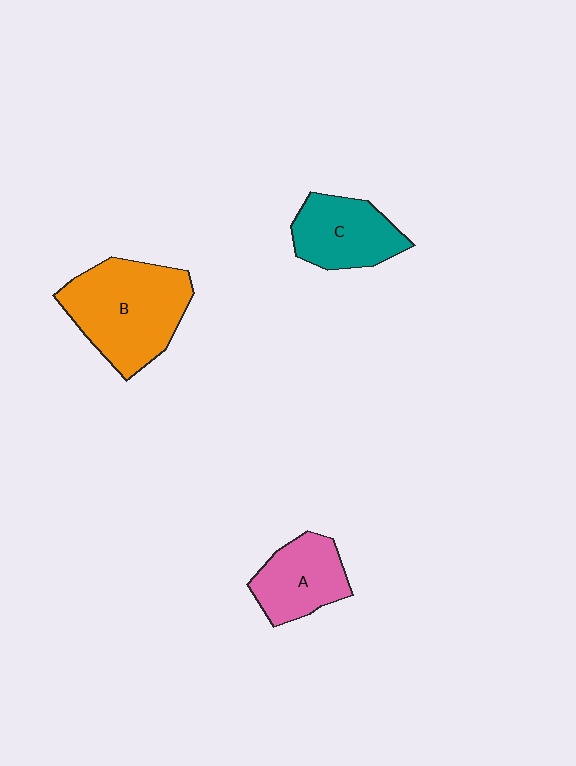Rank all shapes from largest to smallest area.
From largest to smallest: B (orange), C (teal), A (pink).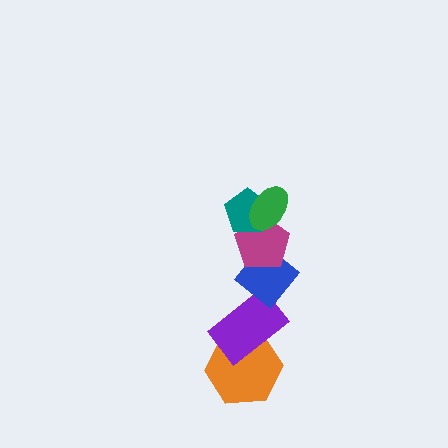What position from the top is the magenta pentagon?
The magenta pentagon is 3rd from the top.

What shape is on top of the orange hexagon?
The purple rectangle is on top of the orange hexagon.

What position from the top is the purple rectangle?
The purple rectangle is 5th from the top.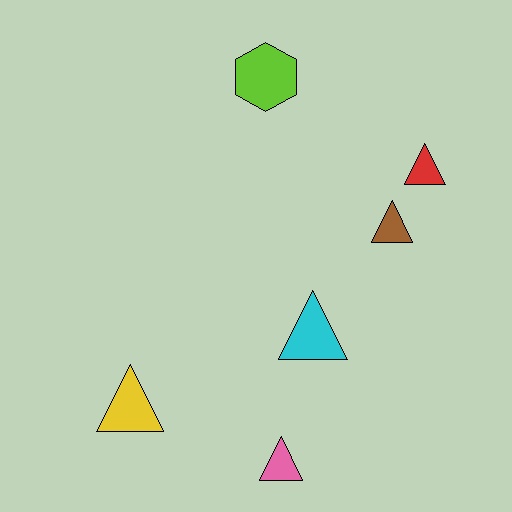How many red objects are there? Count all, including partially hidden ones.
There is 1 red object.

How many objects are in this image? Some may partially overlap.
There are 6 objects.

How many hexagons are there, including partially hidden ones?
There is 1 hexagon.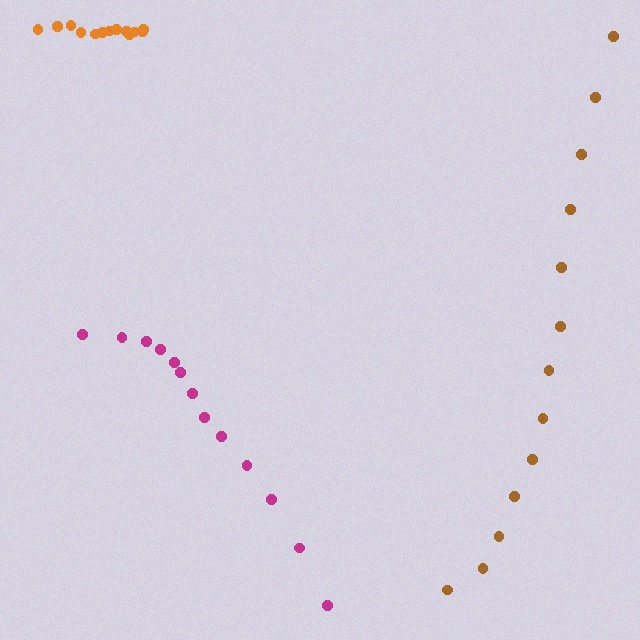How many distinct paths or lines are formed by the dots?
There are 3 distinct paths.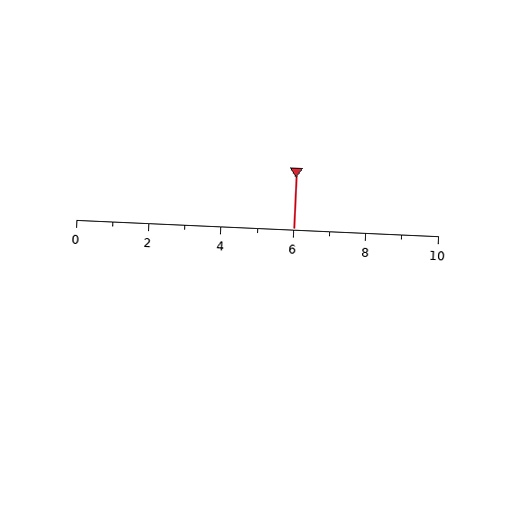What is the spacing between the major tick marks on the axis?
The major ticks are spaced 2 apart.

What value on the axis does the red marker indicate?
The marker indicates approximately 6.